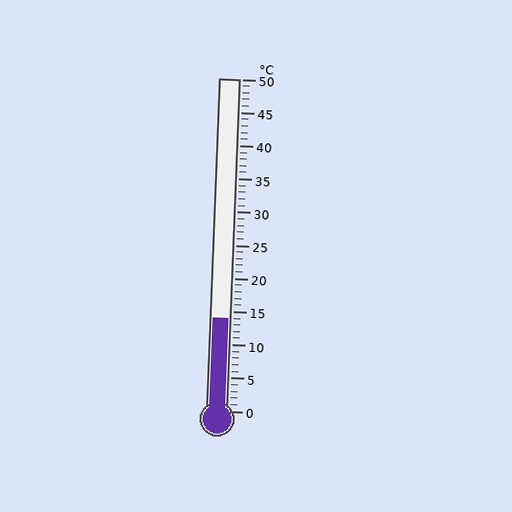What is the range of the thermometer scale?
The thermometer scale ranges from 0°C to 50°C.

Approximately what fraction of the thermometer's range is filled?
The thermometer is filled to approximately 30% of its range.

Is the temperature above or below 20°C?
The temperature is below 20°C.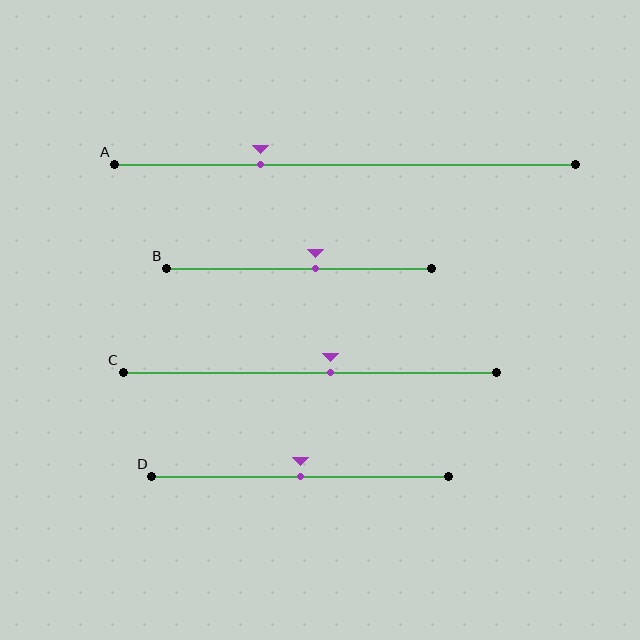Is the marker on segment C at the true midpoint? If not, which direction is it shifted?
No, the marker on segment C is shifted to the right by about 6% of the segment length.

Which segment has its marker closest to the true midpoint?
Segment D has its marker closest to the true midpoint.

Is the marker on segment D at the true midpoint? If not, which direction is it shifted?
Yes, the marker on segment D is at the true midpoint.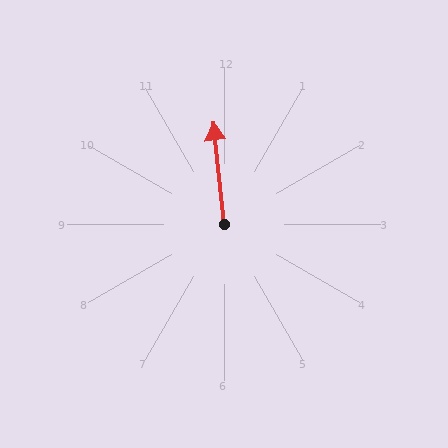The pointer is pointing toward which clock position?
Roughly 12 o'clock.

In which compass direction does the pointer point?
North.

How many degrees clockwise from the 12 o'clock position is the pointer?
Approximately 354 degrees.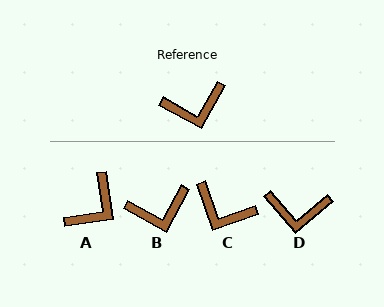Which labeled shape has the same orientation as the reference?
B.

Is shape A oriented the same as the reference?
No, it is off by about 37 degrees.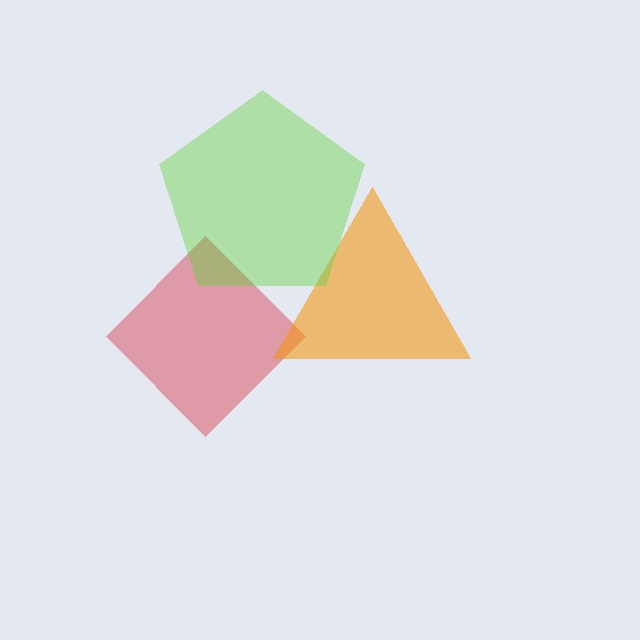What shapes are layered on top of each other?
The layered shapes are: a red diamond, an orange triangle, a lime pentagon.